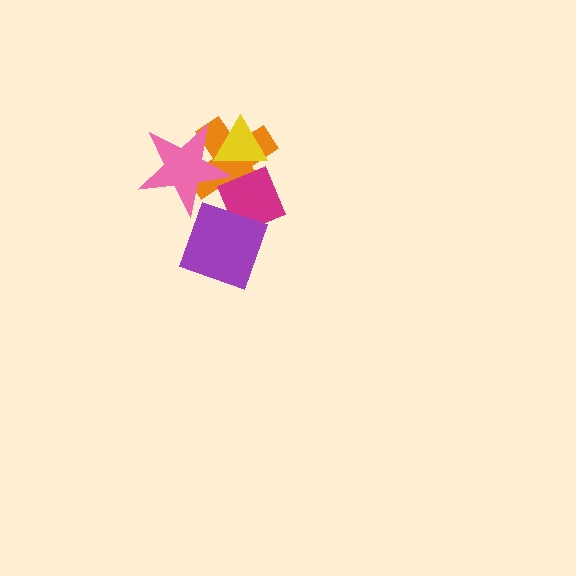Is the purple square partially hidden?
No, no other shape covers it.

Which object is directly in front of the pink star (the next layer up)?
The magenta diamond is directly in front of the pink star.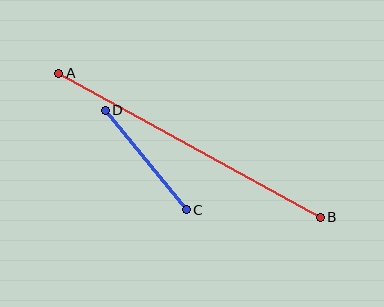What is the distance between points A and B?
The distance is approximately 298 pixels.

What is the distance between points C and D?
The distance is approximately 129 pixels.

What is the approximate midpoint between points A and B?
The midpoint is at approximately (190, 145) pixels.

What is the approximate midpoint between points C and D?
The midpoint is at approximately (146, 160) pixels.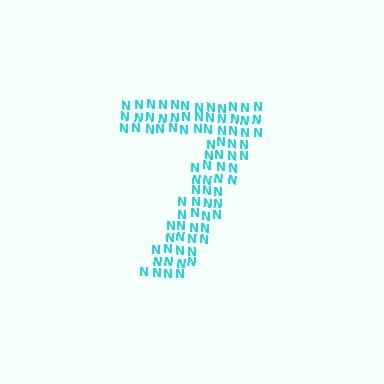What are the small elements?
The small elements are letter N's.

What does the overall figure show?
The overall figure shows the digit 7.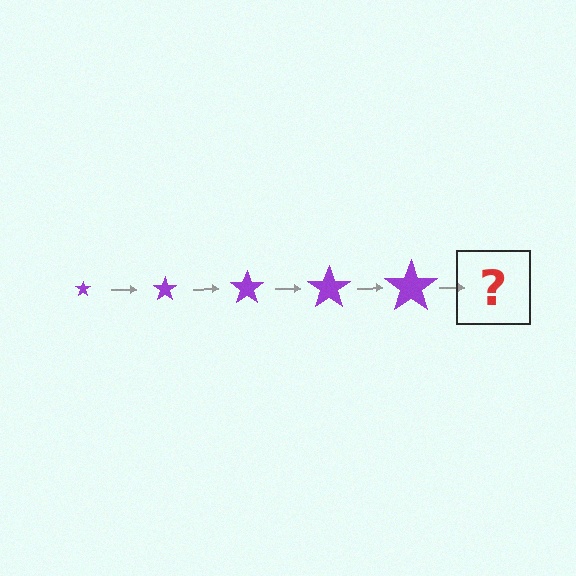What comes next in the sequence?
The next element should be a purple star, larger than the previous one.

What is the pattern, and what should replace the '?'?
The pattern is that the star gets progressively larger each step. The '?' should be a purple star, larger than the previous one.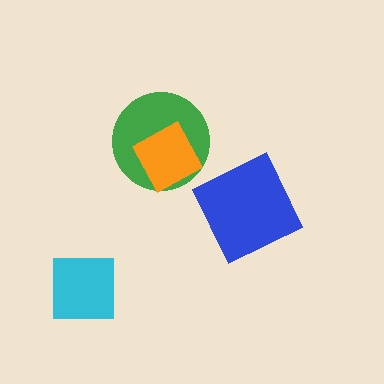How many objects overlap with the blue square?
0 objects overlap with the blue square.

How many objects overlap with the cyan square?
0 objects overlap with the cyan square.